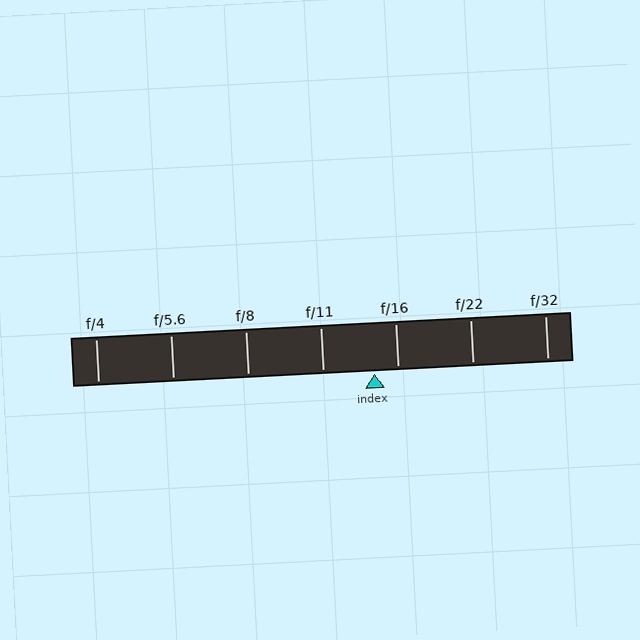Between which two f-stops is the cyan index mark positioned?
The index mark is between f/11 and f/16.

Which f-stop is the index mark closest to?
The index mark is closest to f/16.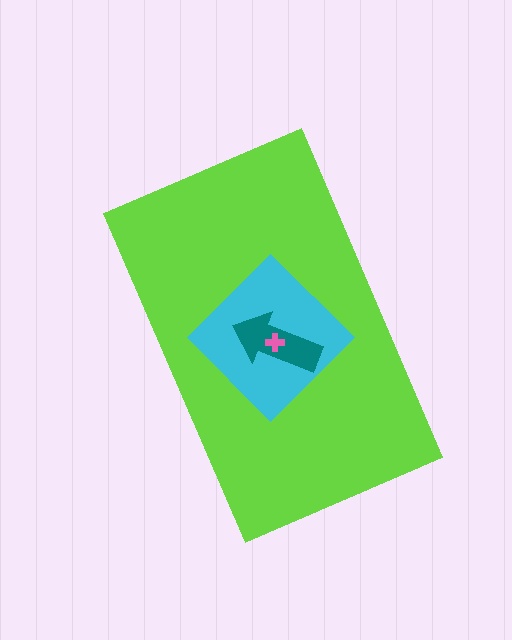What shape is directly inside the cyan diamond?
The teal arrow.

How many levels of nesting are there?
4.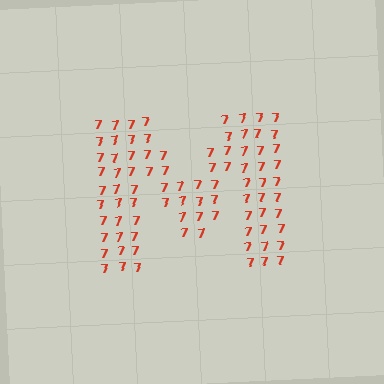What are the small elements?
The small elements are digit 7's.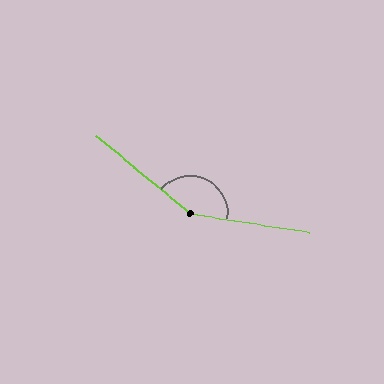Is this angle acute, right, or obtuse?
It is obtuse.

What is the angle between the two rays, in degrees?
Approximately 149 degrees.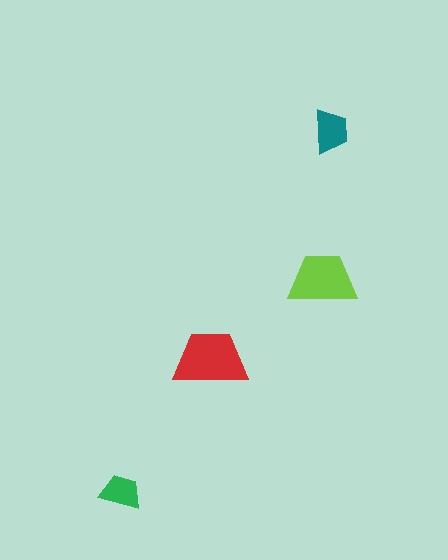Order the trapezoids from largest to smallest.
the red one, the lime one, the teal one, the green one.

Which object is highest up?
The teal trapezoid is topmost.